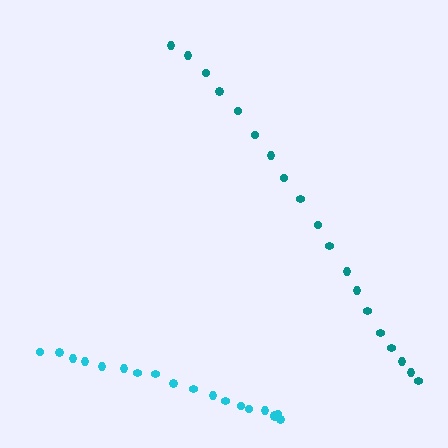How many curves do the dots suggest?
There are 2 distinct paths.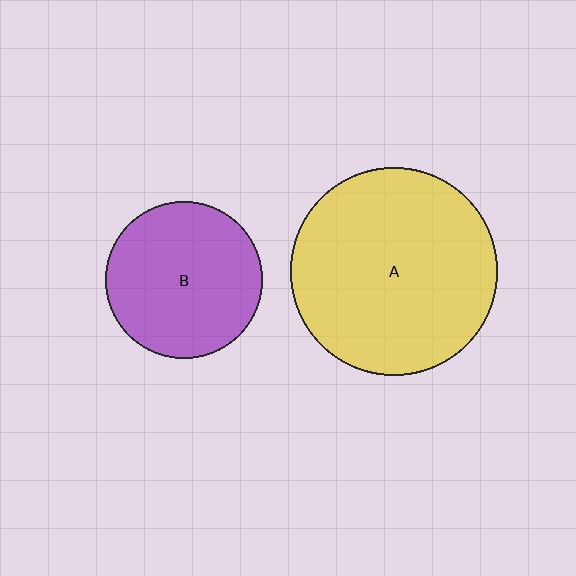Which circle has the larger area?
Circle A (yellow).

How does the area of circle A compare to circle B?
Approximately 1.8 times.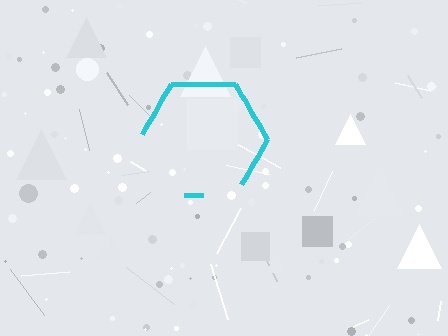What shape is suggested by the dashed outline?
The dashed outline suggests a hexagon.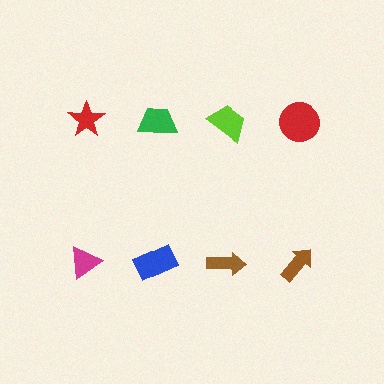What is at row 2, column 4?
A brown arrow.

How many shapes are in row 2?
4 shapes.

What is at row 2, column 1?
A magenta triangle.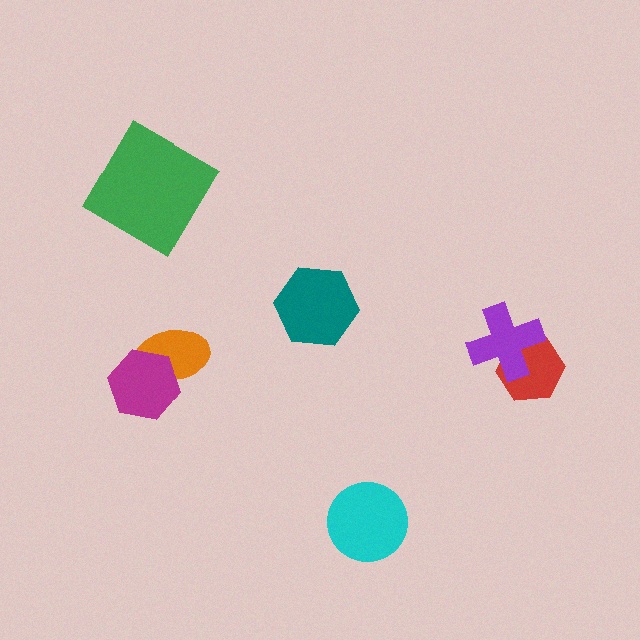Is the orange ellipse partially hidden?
Yes, it is partially covered by another shape.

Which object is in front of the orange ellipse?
The magenta hexagon is in front of the orange ellipse.